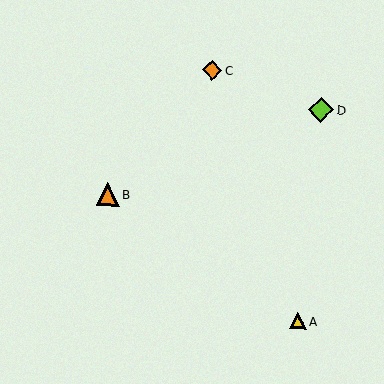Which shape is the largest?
The lime diamond (labeled D) is the largest.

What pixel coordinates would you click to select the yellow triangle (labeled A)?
Click at (298, 321) to select the yellow triangle A.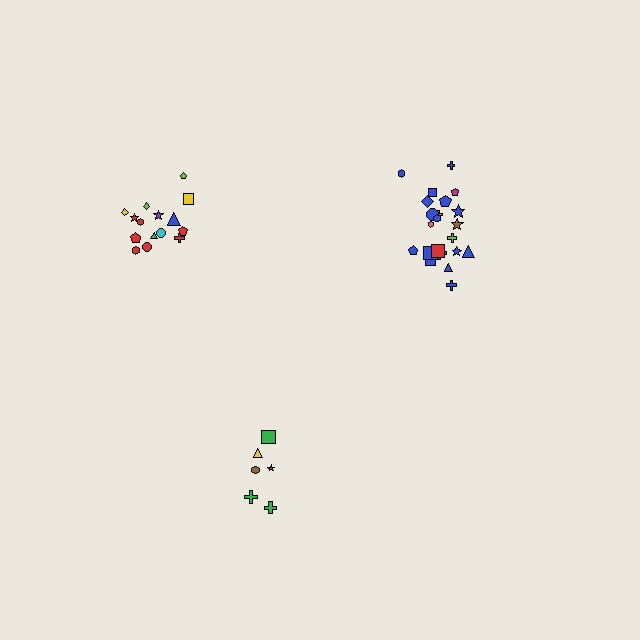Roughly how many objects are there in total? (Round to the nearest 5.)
Roughly 45 objects in total.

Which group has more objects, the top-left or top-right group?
The top-right group.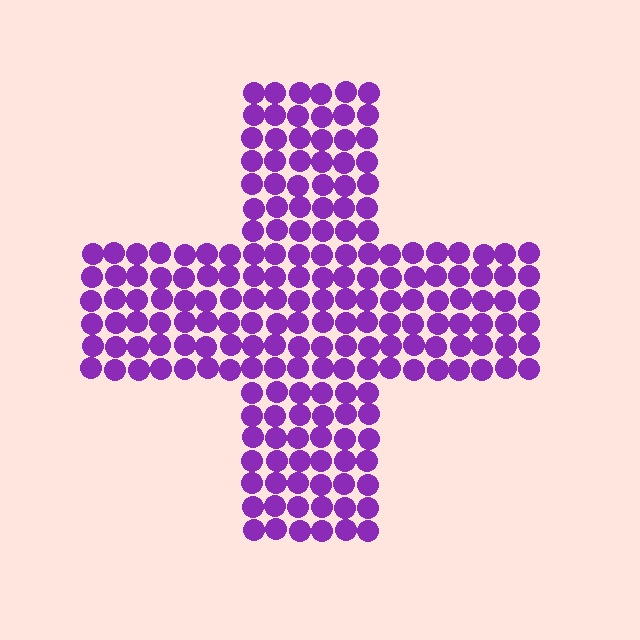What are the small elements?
The small elements are circles.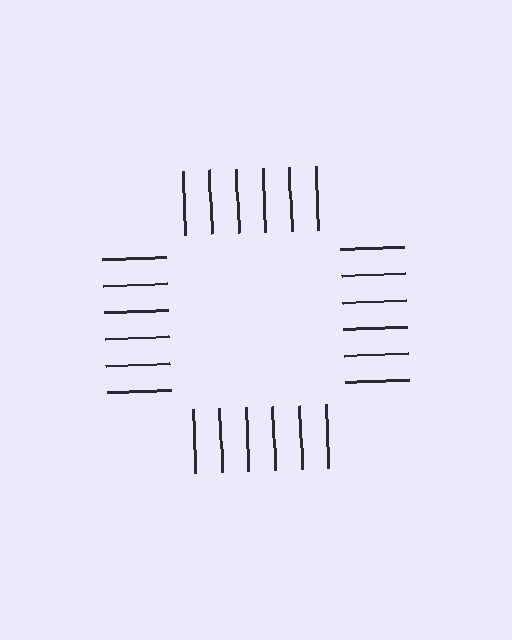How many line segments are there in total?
24 — 6 along each of the 4 edges.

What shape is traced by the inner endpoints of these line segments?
An illusory square — the line segments terminate on its edges but no continuous stroke is drawn.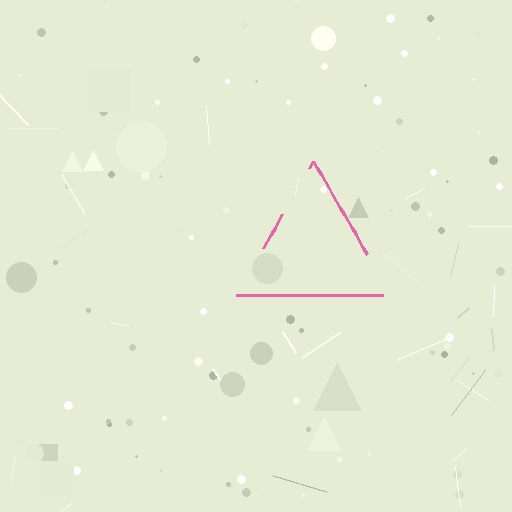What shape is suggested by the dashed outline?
The dashed outline suggests a triangle.